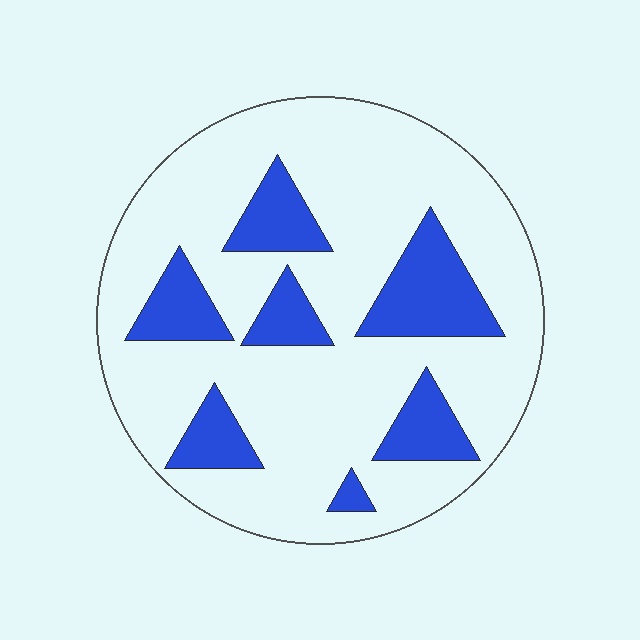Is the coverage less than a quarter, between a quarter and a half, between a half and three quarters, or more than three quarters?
Less than a quarter.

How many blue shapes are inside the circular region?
7.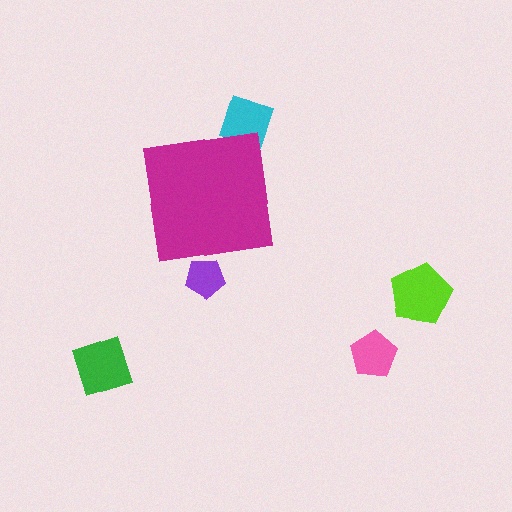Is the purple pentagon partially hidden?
Yes, the purple pentagon is partially hidden behind the magenta square.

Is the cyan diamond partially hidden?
Yes, the cyan diamond is partially hidden behind the magenta square.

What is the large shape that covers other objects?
A magenta square.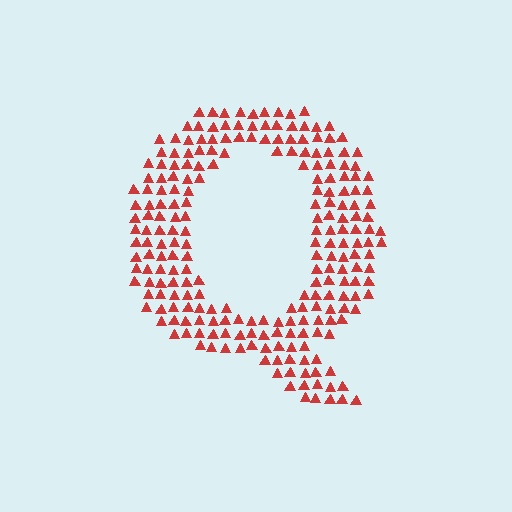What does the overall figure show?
The overall figure shows the letter Q.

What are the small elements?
The small elements are triangles.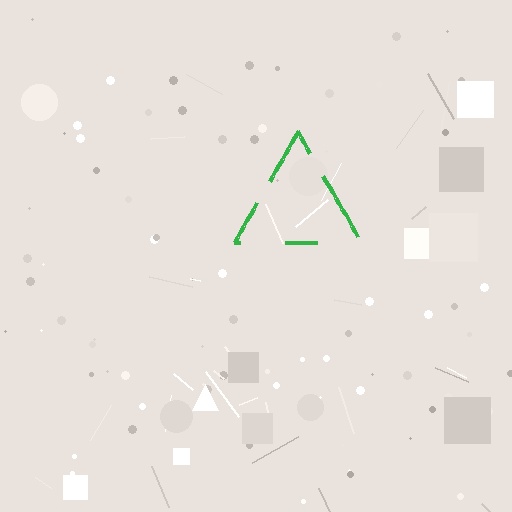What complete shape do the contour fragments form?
The contour fragments form a triangle.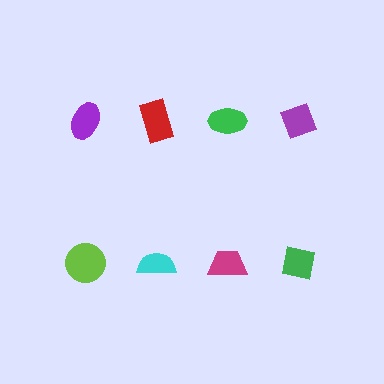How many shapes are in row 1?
4 shapes.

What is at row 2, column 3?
A magenta trapezoid.